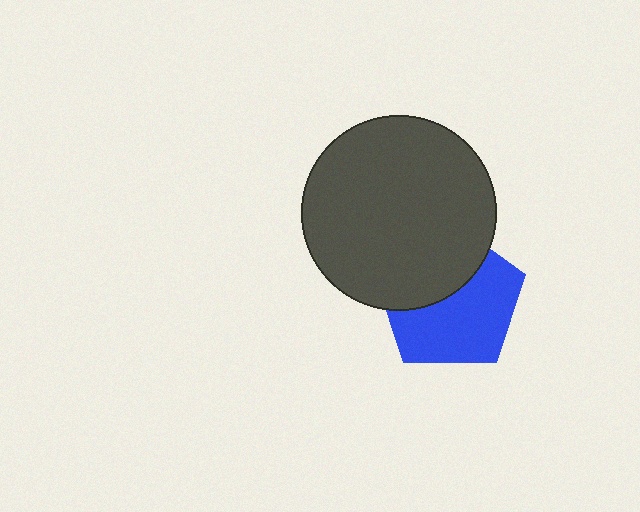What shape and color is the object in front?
The object in front is a dark gray circle.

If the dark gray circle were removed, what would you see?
You would see the complete blue pentagon.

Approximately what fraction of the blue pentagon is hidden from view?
Roughly 41% of the blue pentagon is hidden behind the dark gray circle.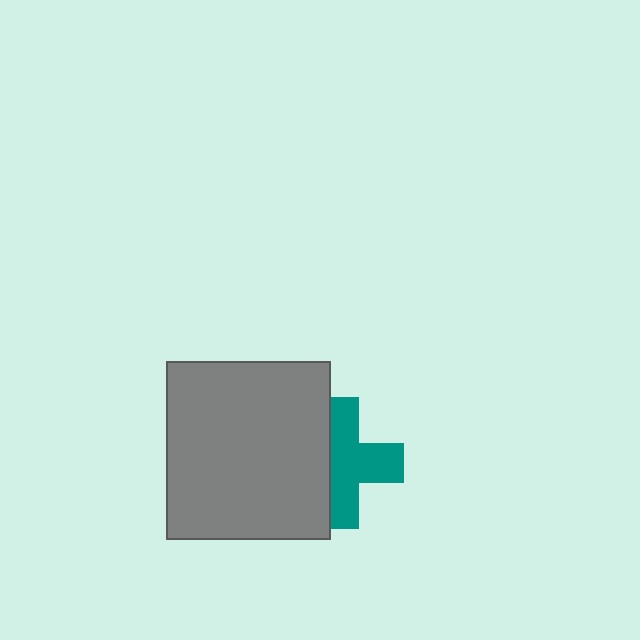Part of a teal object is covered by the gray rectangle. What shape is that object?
It is a cross.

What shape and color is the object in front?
The object in front is a gray rectangle.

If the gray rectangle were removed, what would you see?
You would see the complete teal cross.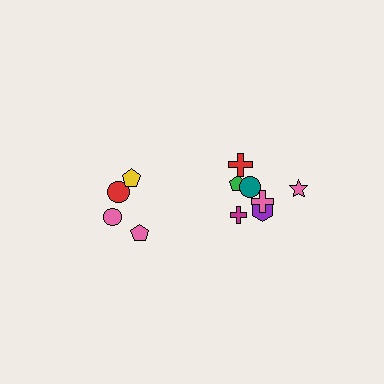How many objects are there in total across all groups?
There are 11 objects.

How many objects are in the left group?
There are 4 objects.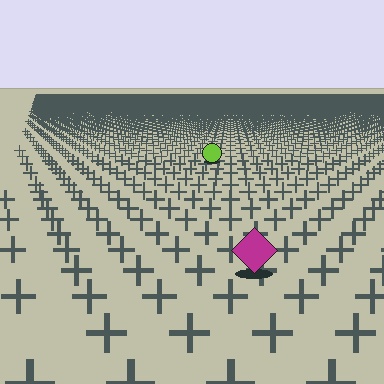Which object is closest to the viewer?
The magenta diamond is closest. The texture marks near it are larger and more spread out.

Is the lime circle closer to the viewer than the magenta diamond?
No. The magenta diamond is closer — you can tell from the texture gradient: the ground texture is coarser near it.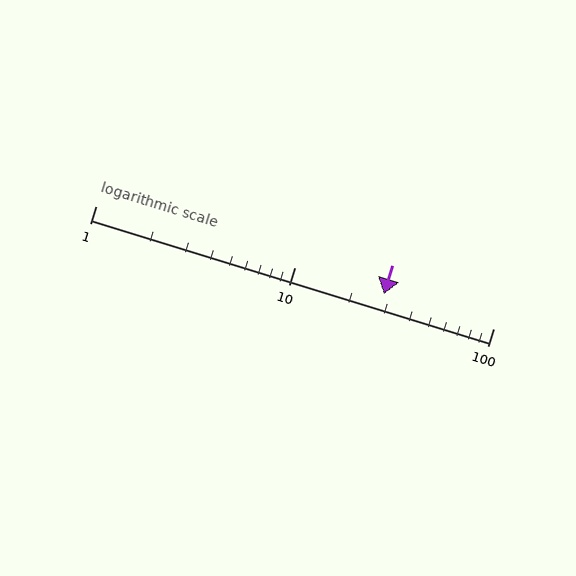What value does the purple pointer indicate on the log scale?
The pointer indicates approximately 28.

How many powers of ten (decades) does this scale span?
The scale spans 2 decades, from 1 to 100.